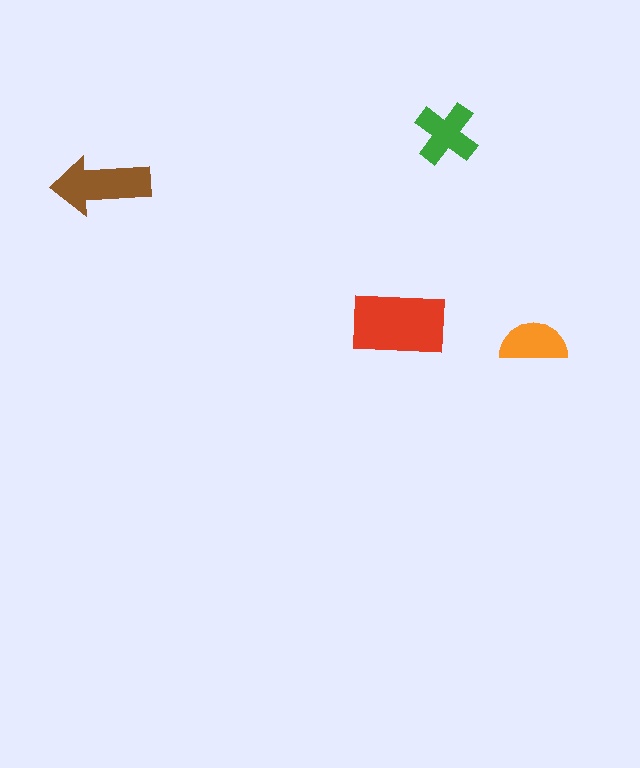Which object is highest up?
The green cross is topmost.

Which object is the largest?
The red rectangle.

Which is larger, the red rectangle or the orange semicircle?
The red rectangle.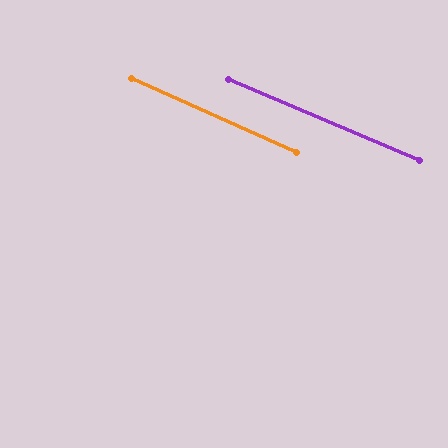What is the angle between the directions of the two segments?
Approximately 1 degree.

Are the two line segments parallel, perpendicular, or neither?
Parallel — their directions differ by only 0.9°.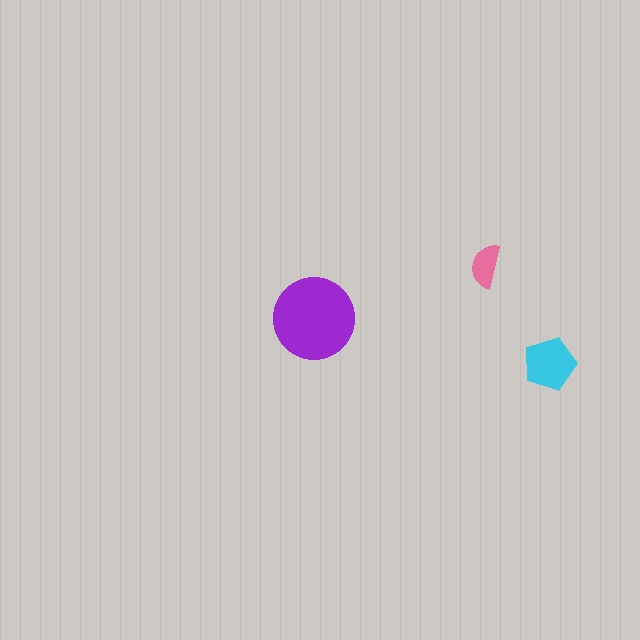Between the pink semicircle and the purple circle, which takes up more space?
The purple circle.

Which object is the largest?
The purple circle.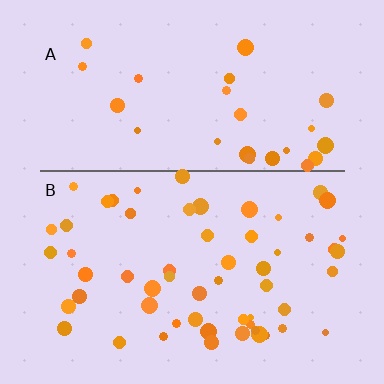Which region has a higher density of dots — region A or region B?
B (the bottom).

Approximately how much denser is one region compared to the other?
Approximately 2.1× — region B over region A.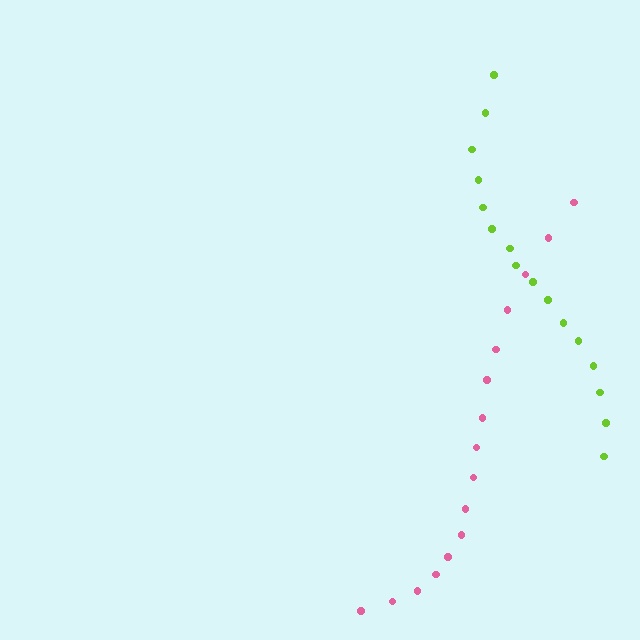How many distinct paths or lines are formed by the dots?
There are 2 distinct paths.